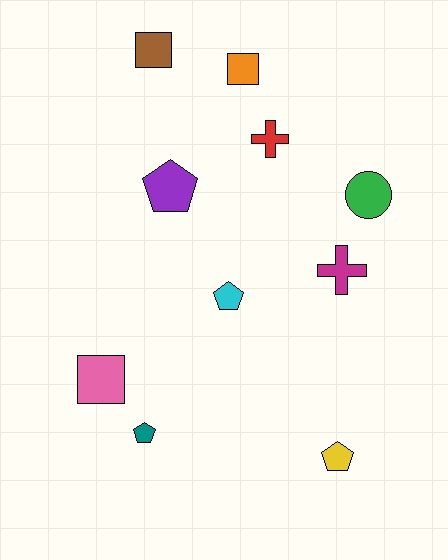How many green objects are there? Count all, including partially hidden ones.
There is 1 green object.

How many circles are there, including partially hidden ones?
There is 1 circle.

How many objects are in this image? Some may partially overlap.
There are 10 objects.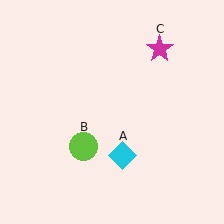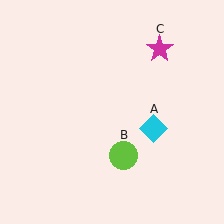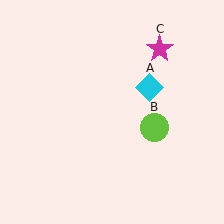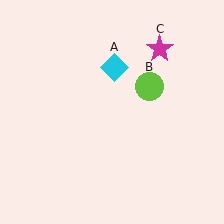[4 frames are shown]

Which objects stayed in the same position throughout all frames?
Magenta star (object C) remained stationary.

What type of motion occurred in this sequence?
The cyan diamond (object A), lime circle (object B) rotated counterclockwise around the center of the scene.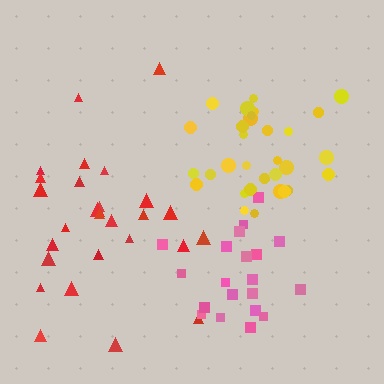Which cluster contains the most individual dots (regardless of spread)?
Yellow (31).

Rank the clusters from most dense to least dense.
yellow, pink, red.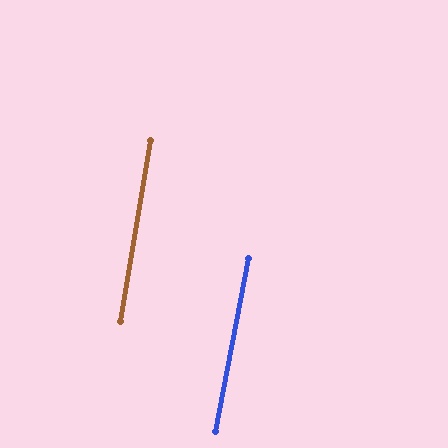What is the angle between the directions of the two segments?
Approximately 1 degree.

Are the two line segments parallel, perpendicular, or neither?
Parallel — their directions differ by only 1.4°.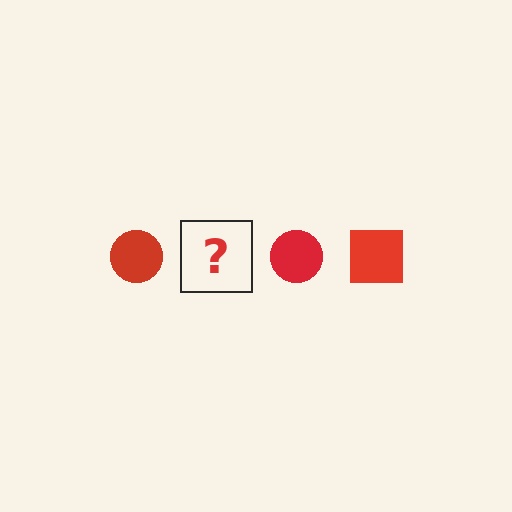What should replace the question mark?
The question mark should be replaced with a red square.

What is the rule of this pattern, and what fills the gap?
The rule is that the pattern cycles through circle, square shapes in red. The gap should be filled with a red square.